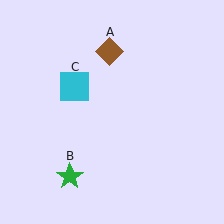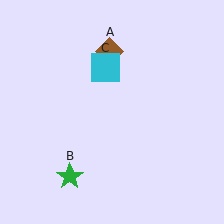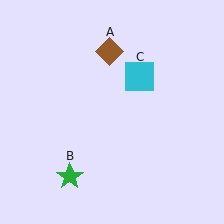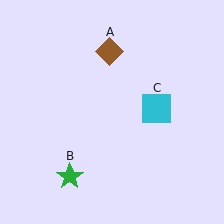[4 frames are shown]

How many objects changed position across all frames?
1 object changed position: cyan square (object C).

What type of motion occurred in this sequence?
The cyan square (object C) rotated clockwise around the center of the scene.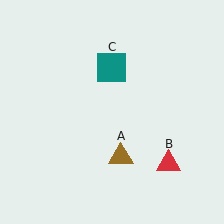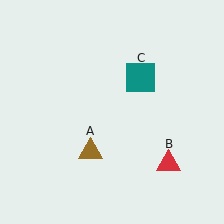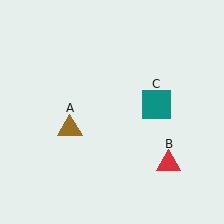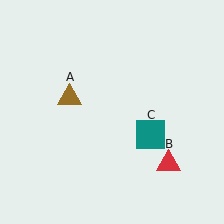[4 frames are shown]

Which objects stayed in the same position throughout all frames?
Red triangle (object B) remained stationary.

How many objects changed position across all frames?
2 objects changed position: brown triangle (object A), teal square (object C).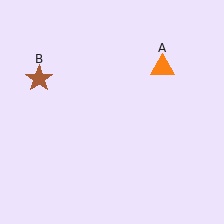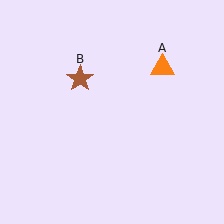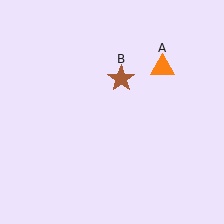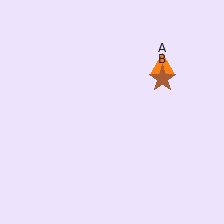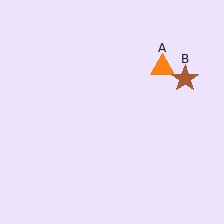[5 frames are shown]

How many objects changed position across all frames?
1 object changed position: brown star (object B).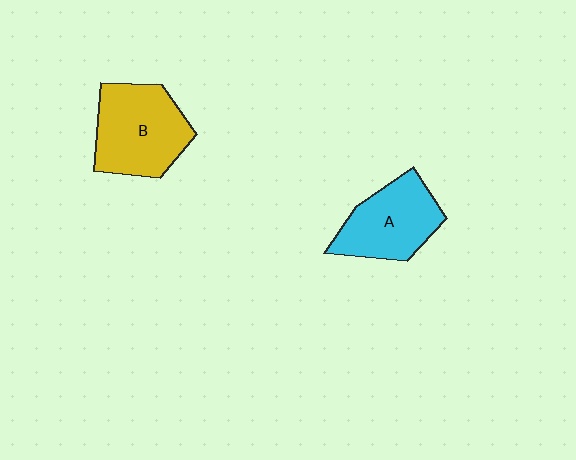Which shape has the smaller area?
Shape A (cyan).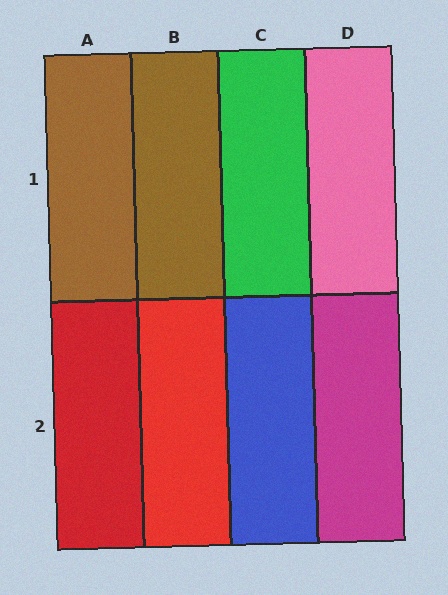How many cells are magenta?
1 cell is magenta.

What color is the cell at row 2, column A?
Red.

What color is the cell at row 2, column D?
Magenta.